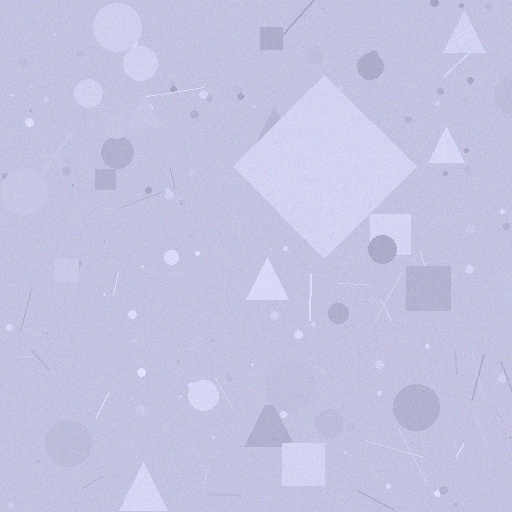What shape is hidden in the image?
A diamond is hidden in the image.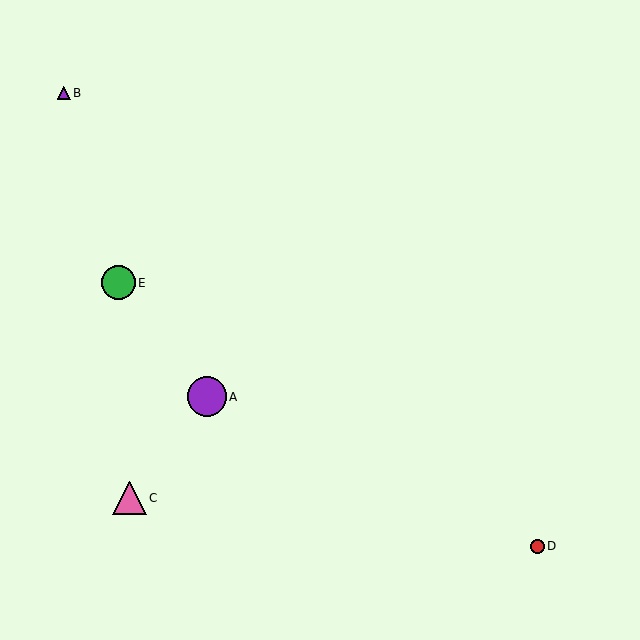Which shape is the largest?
The purple circle (labeled A) is the largest.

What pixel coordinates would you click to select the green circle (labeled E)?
Click at (118, 283) to select the green circle E.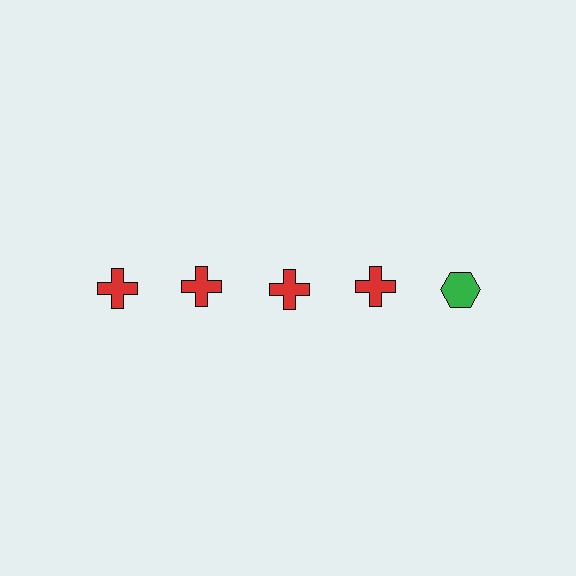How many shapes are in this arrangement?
There are 5 shapes arranged in a grid pattern.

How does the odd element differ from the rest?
It differs in both color (green instead of red) and shape (hexagon instead of cross).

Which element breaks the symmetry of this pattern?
The green hexagon in the top row, rightmost column breaks the symmetry. All other shapes are red crosses.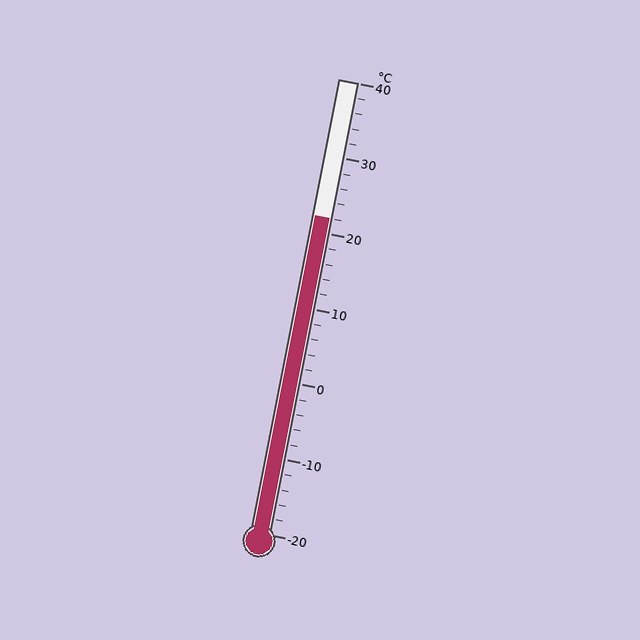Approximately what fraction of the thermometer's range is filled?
The thermometer is filled to approximately 70% of its range.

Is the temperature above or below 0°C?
The temperature is above 0°C.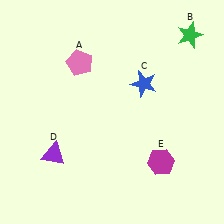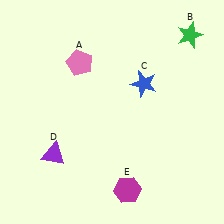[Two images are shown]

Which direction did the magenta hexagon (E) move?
The magenta hexagon (E) moved left.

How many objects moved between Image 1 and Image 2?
1 object moved between the two images.